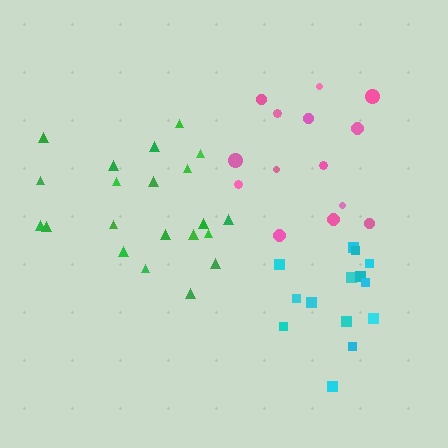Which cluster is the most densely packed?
Cyan.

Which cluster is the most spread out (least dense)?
Pink.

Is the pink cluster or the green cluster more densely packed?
Green.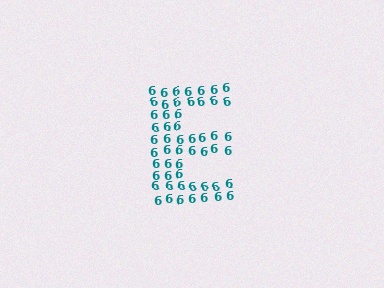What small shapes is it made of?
It is made of small digit 6's.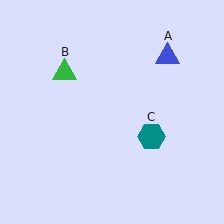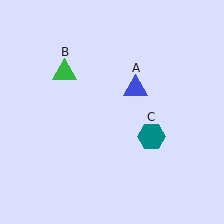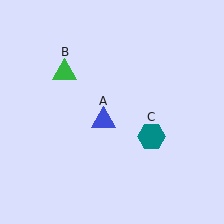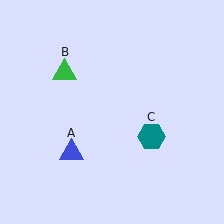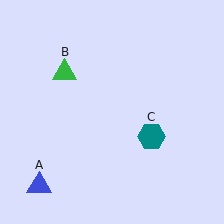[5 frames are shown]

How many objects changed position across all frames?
1 object changed position: blue triangle (object A).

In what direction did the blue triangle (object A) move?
The blue triangle (object A) moved down and to the left.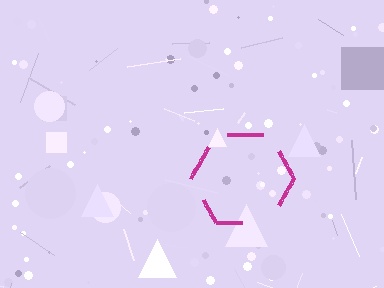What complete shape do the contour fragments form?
The contour fragments form a hexagon.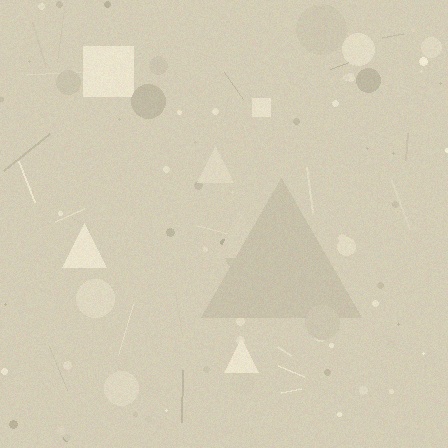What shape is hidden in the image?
A triangle is hidden in the image.